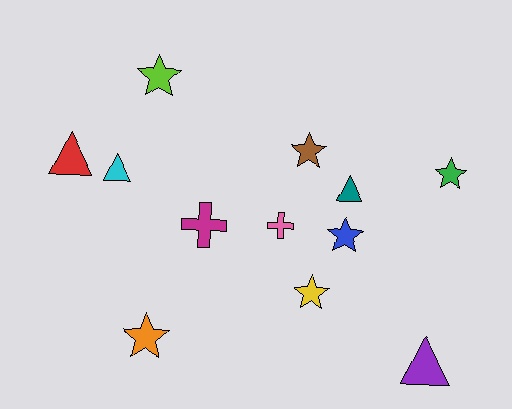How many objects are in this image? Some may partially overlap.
There are 12 objects.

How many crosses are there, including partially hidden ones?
There are 2 crosses.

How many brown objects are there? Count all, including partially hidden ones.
There is 1 brown object.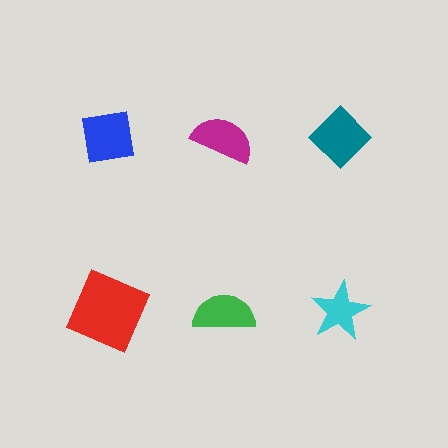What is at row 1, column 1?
A blue square.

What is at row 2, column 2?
A green semicircle.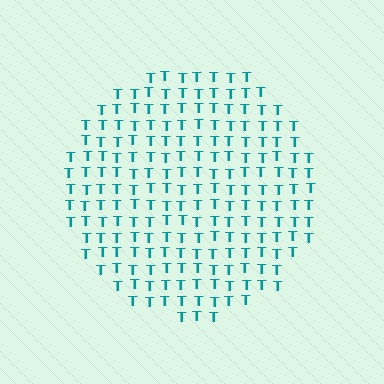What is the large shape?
The large shape is a circle.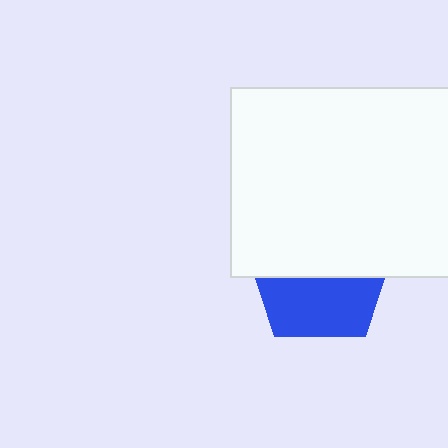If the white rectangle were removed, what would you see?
You would see the complete blue pentagon.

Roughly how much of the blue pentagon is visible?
About half of it is visible (roughly 46%).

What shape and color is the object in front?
The object in front is a white rectangle.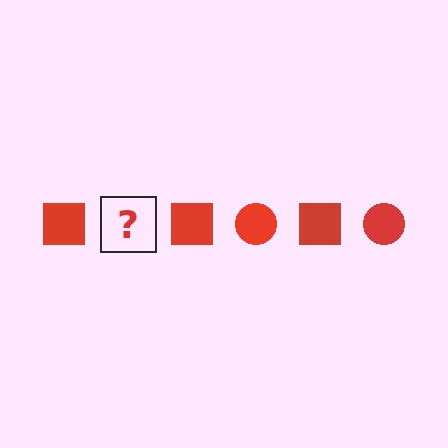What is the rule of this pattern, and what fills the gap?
The rule is that the pattern cycles through square, circle shapes in red. The gap should be filled with a red circle.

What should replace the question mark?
The question mark should be replaced with a red circle.